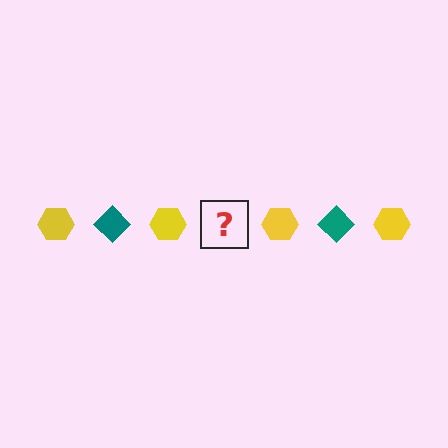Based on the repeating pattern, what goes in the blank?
The blank should be a teal diamond.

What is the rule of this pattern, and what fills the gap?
The rule is that the pattern alternates between yellow hexagon and teal diamond. The gap should be filled with a teal diamond.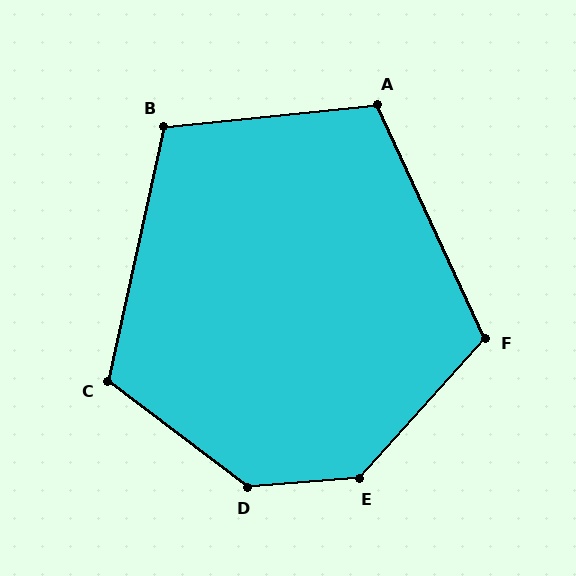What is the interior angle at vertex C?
Approximately 115 degrees (obtuse).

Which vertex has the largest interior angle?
D, at approximately 138 degrees.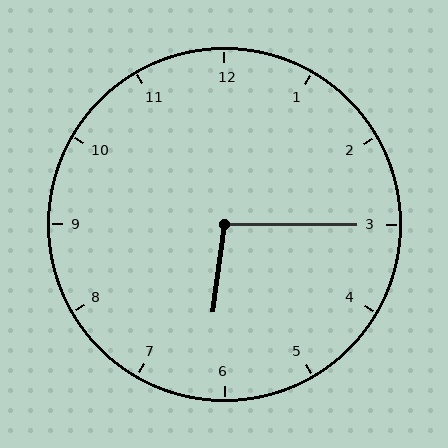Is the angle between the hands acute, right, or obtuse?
It is obtuse.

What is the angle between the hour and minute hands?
Approximately 98 degrees.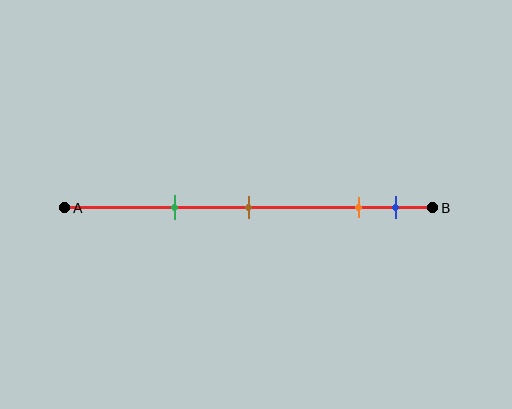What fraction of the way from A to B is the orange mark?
The orange mark is approximately 80% (0.8) of the way from A to B.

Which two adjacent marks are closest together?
The orange and blue marks are the closest adjacent pair.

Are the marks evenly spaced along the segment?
No, the marks are not evenly spaced.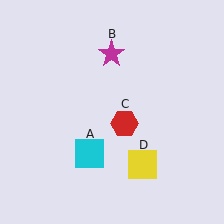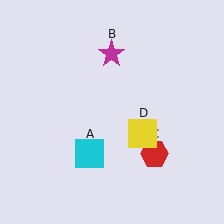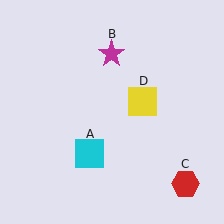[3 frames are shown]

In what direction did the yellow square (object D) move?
The yellow square (object D) moved up.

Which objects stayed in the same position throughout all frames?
Cyan square (object A) and magenta star (object B) remained stationary.